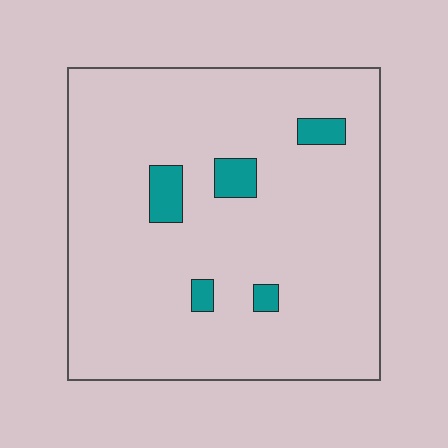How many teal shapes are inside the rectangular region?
5.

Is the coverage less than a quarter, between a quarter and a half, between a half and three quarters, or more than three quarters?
Less than a quarter.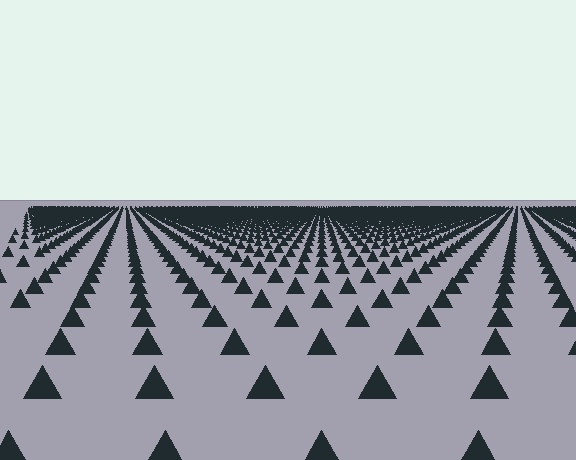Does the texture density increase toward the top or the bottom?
Density increases toward the top.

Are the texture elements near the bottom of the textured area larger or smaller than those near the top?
Larger. Near the bottom, elements are closer to the viewer and appear at a bigger on-screen size.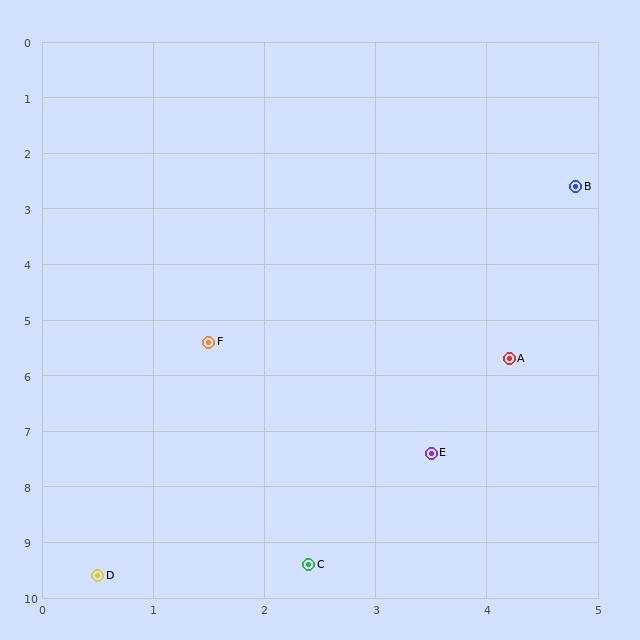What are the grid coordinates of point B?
Point B is at approximately (4.8, 2.6).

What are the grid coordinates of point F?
Point F is at approximately (1.5, 5.4).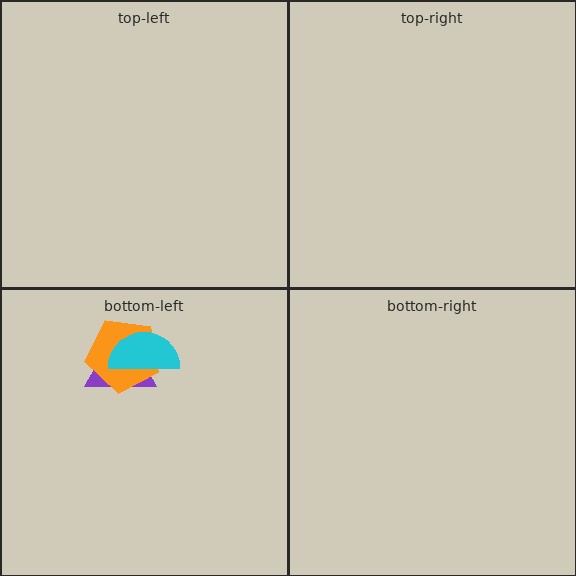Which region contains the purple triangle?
The bottom-left region.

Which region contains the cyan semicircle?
The bottom-left region.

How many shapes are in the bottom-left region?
3.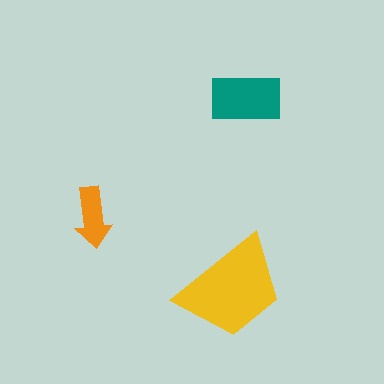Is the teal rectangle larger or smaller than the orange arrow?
Larger.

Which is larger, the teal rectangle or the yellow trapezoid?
The yellow trapezoid.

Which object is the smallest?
The orange arrow.